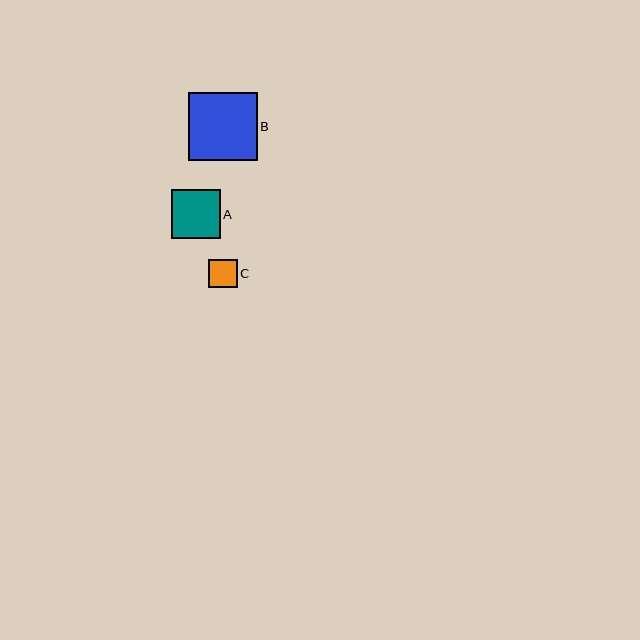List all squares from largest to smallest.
From largest to smallest: B, A, C.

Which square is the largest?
Square B is the largest with a size of approximately 68 pixels.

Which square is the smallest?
Square C is the smallest with a size of approximately 28 pixels.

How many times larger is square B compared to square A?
Square B is approximately 1.4 times the size of square A.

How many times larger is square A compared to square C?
Square A is approximately 1.7 times the size of square C.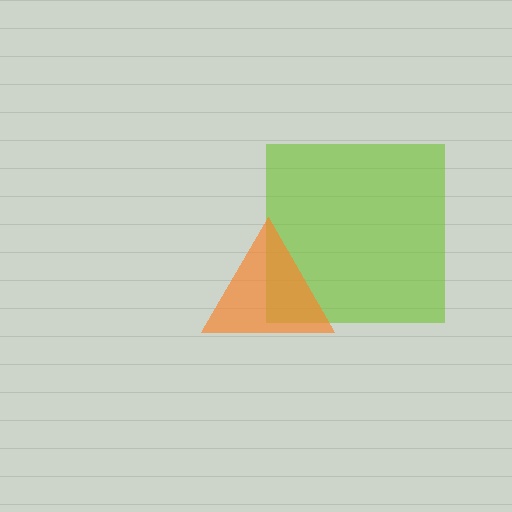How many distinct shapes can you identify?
There are 2 distinct shapes: a lime square, an orange triangle.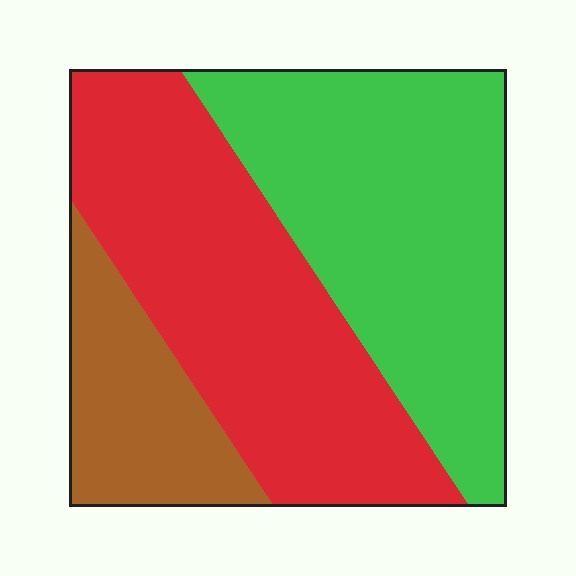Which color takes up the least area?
Brown, at roughly 15%.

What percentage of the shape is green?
Green takes up between a third and a half of the shape.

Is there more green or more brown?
Green.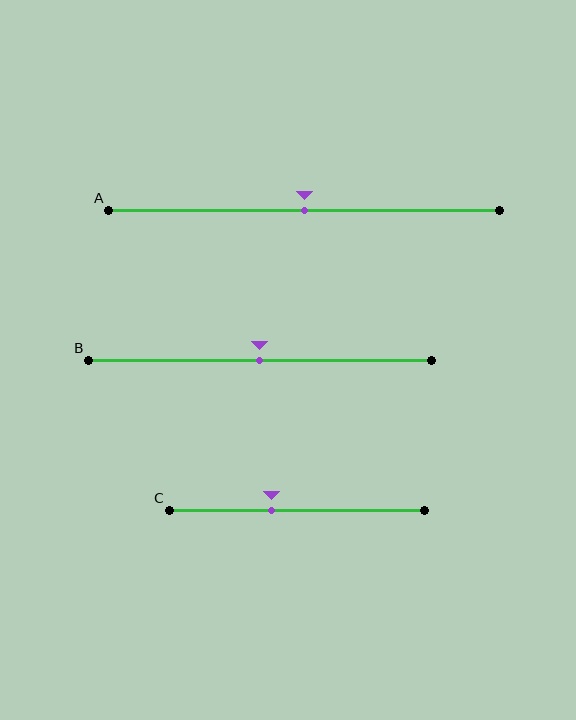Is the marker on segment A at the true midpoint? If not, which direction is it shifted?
Yes, the marker on segment A is at the true midpoint.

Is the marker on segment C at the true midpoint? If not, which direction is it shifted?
No, the marker on segment C is shifted to the left by about 10% of the segment length.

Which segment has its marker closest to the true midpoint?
Segment A has its marker closest to the true midpoint.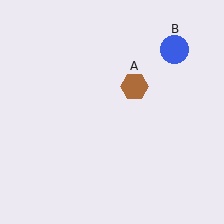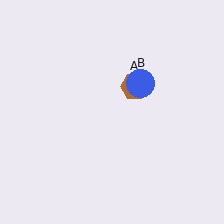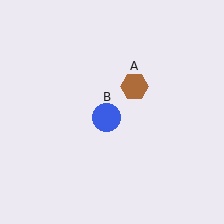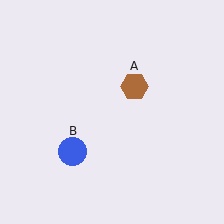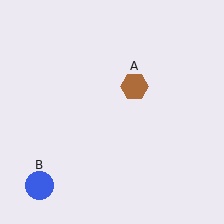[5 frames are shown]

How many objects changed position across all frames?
1 object changed position: blue circle (object B).